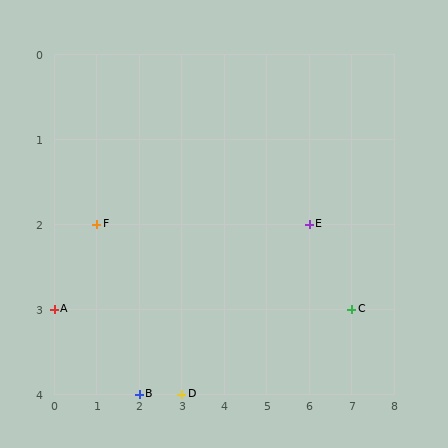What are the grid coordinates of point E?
Point E is at grid coordinates (6, 2).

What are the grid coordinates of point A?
Point A is at grid coordinates (0, 3).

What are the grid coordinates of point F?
Point F is at grid coordinates (1, 2).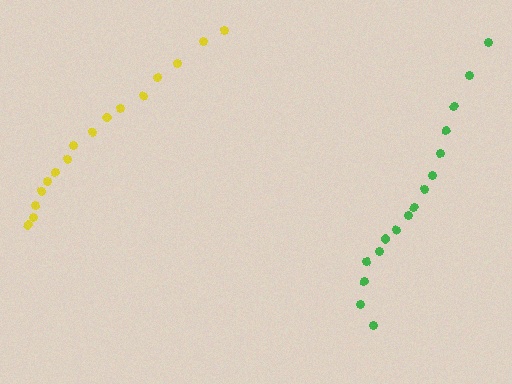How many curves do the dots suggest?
There are 2 distinct paths.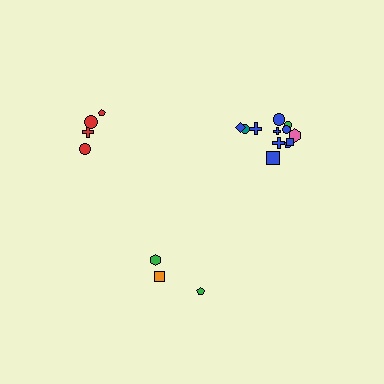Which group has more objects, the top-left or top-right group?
The top-right group.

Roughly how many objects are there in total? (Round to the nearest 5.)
Roughly 20 objects in total.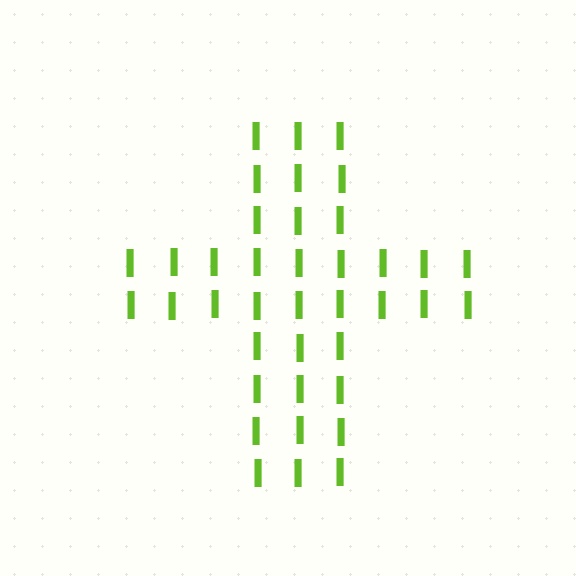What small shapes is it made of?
It is made of small letter I's.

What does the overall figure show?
The overall figure shows a cross.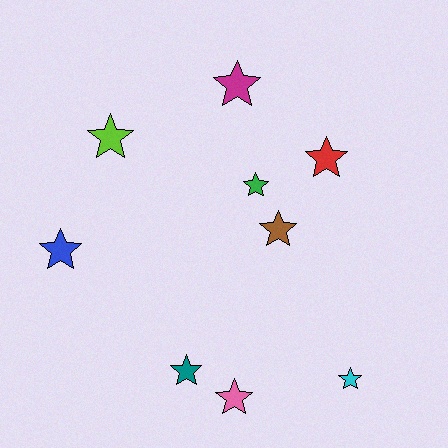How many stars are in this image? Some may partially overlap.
There are 9 stars.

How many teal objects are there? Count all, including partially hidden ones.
There is 1 teal object.